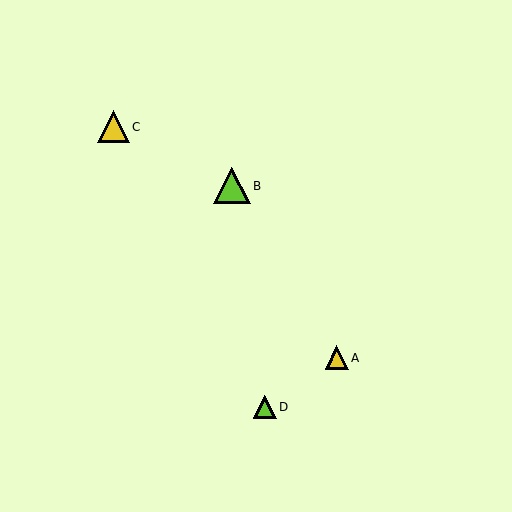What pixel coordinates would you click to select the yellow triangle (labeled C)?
Click at (113, 127) to select the yellow triangle C.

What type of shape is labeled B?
Shape B is a lime triangle.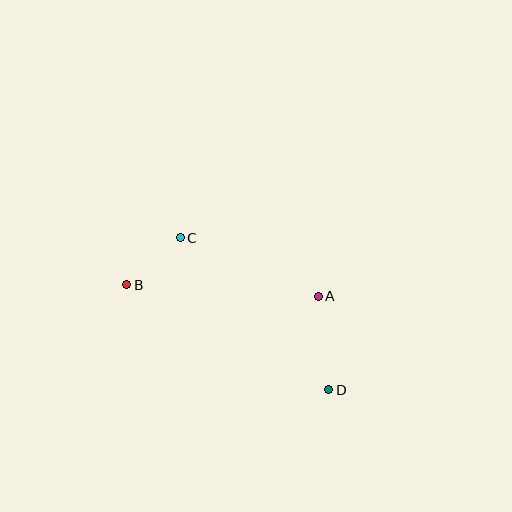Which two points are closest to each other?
Points B and C are closest to each other.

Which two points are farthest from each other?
Points B and D are farthest from each other.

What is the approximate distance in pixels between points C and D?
The distance between C and D is approximately 212 pixels.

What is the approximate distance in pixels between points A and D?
The distance between A and D is approximately 94 pixels.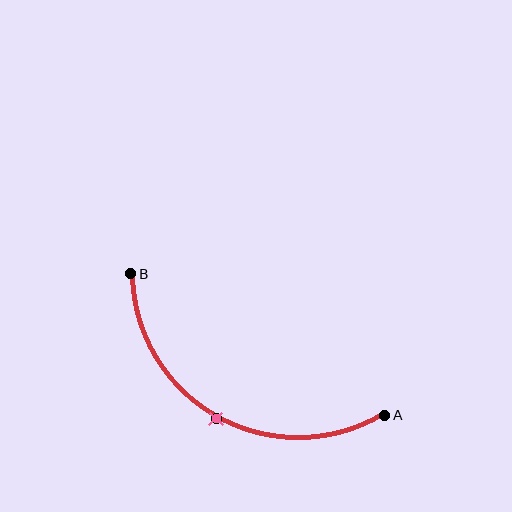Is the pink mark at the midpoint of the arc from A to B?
Yes. The pink mark lies on the arc at equal arc-length from both A and B — it is the arc midpoint.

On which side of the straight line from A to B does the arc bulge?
The arc bulges below the straight line connecting A and B.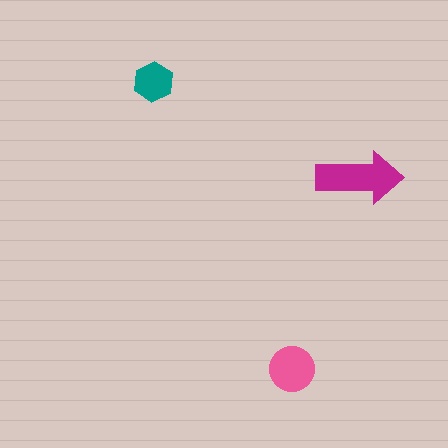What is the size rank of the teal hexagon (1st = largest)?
3rd.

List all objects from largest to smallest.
The magenta arrow, the pink circle, the teal hexagon.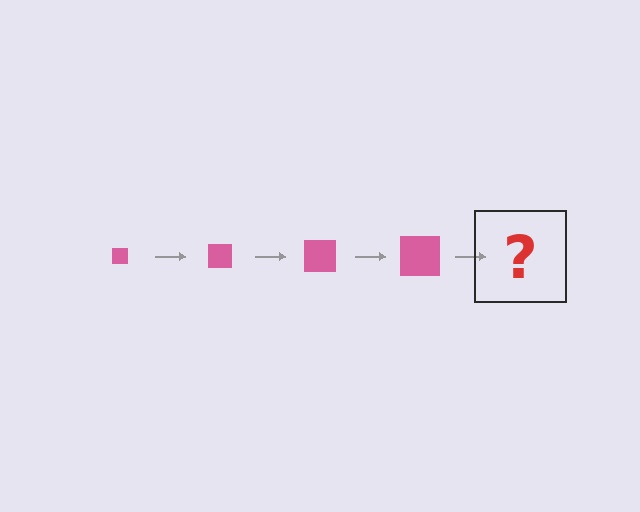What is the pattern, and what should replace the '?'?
The pattern is that the square gets progressively larger each step. The '?' should be a pink square, larger than the previous one.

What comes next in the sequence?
The next element should be a pink square, larger than the previous one.